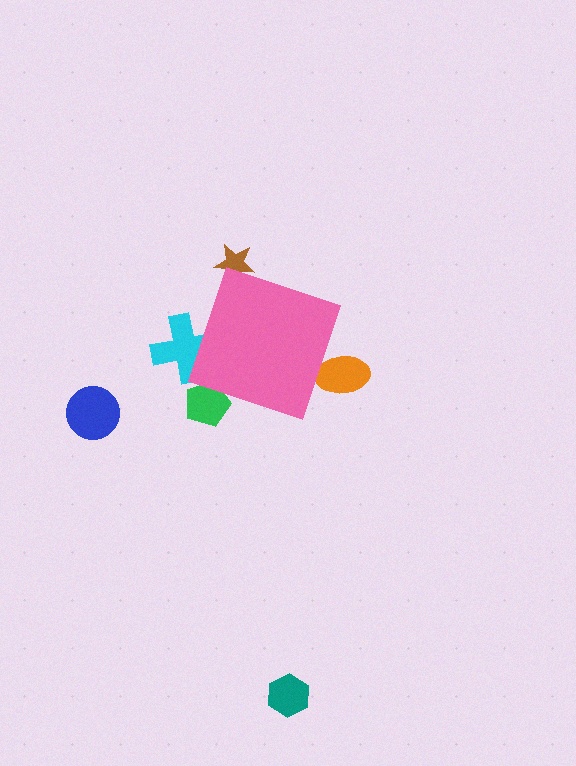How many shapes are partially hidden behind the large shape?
4 shapes are partially hidden.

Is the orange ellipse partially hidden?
Yes, the orange ellipse is partially hidden behind the pink diamond.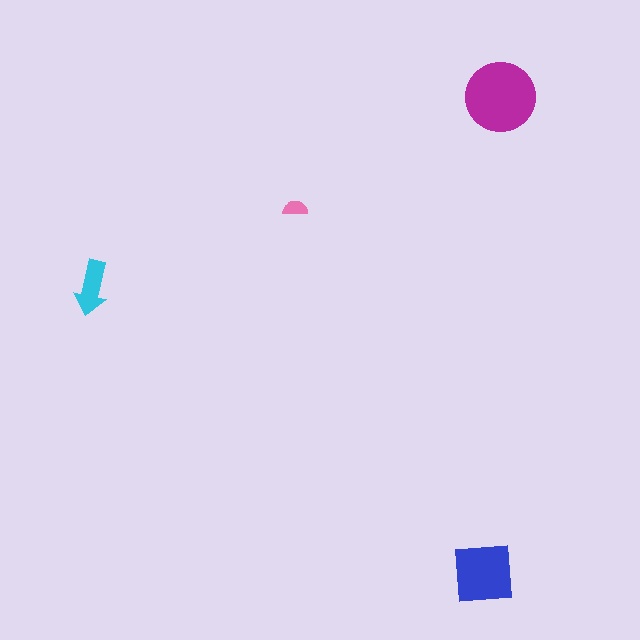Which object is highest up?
The magenta circle is topmost.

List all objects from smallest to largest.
The pink semicircle, the cyan arrow, the blue square, the magenta circle.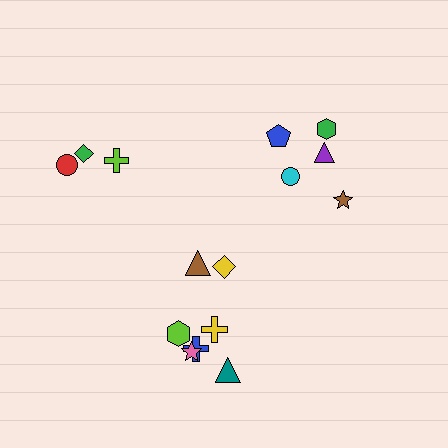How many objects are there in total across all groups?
There are 15 objects.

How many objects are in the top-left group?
There are 3 objects.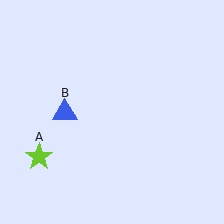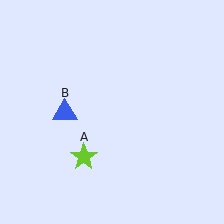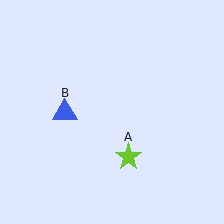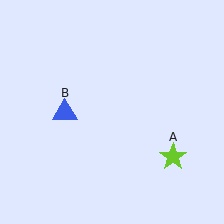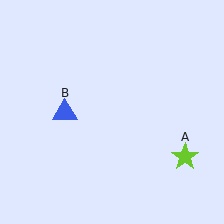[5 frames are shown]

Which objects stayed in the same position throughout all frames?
Blue triangle (object B) remained stationary.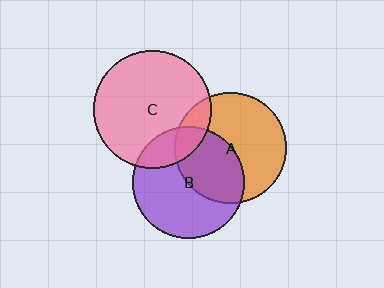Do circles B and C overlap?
Yes.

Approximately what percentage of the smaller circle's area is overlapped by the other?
Approximately 20%.